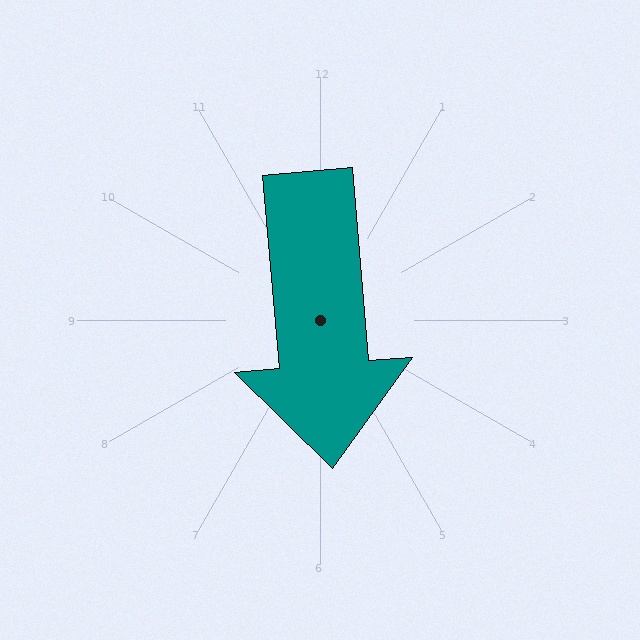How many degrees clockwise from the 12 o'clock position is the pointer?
Approximately 175 degrees.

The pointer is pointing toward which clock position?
Roughly 6 o'clock.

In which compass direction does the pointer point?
South.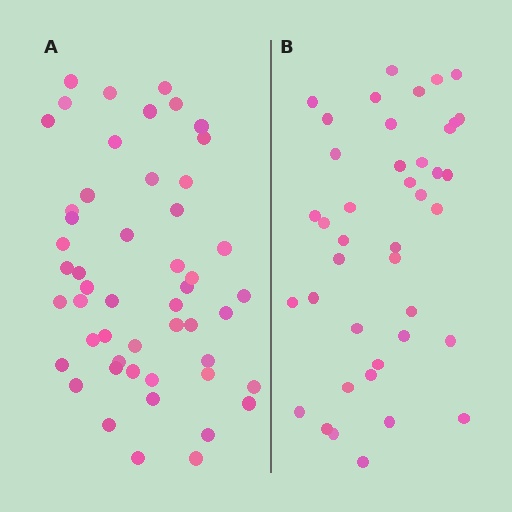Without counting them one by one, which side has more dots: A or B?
Region A (the left region) has more dots.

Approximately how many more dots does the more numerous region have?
Region A has roughly 10 or so more dots than region B.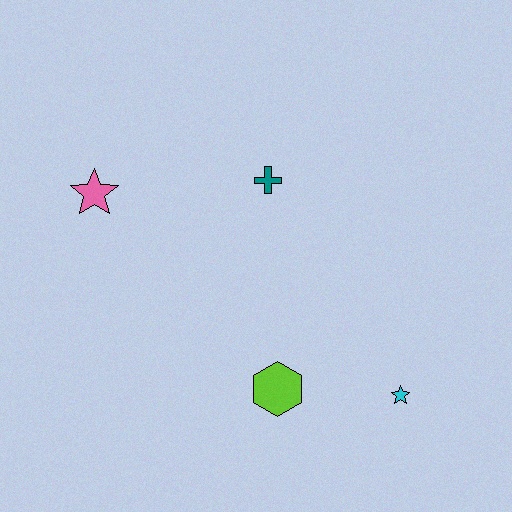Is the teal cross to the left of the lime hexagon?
Yes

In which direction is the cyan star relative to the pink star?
The cyan star is to the right of the pink star.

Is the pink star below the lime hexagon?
No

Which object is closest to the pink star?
The teal cross is closest to the pink star.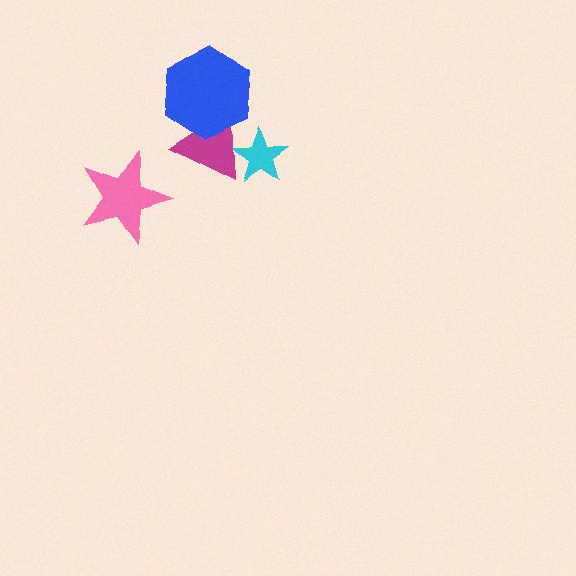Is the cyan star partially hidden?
Yes, it is partially covered by another shape.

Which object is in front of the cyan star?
The magenta triangle is in front of the cyan star.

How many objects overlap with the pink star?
0 objects overlap with the pink star.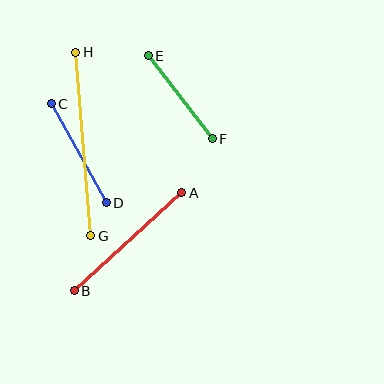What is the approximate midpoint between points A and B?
The midpoint is at approximately (128, 242) pixels.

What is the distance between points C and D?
The distance is approximately 113 pixels.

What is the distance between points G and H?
The distance is approximately 184 pixels.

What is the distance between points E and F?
The distance is approximately 105 pixels.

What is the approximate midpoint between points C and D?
The midpoint is at approximately (79, 153) pixels.